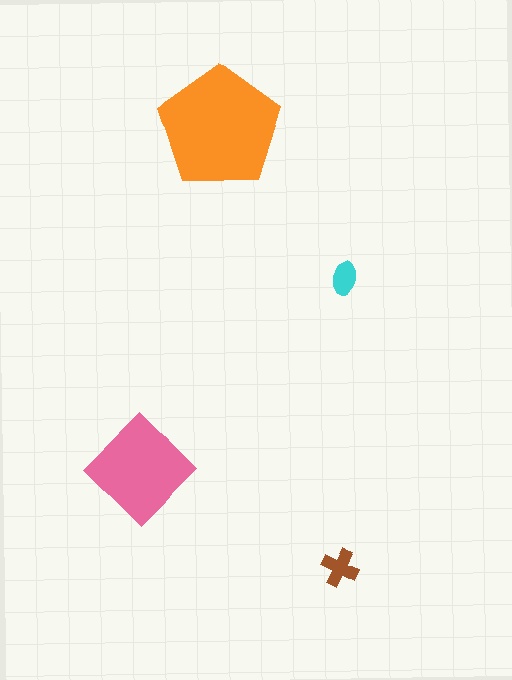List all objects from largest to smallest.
The orange pentagon, the pink diamond, the brown cross, the cyan ellipse.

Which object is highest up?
The orange pentagon is topmost.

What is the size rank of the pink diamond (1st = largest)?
2nd.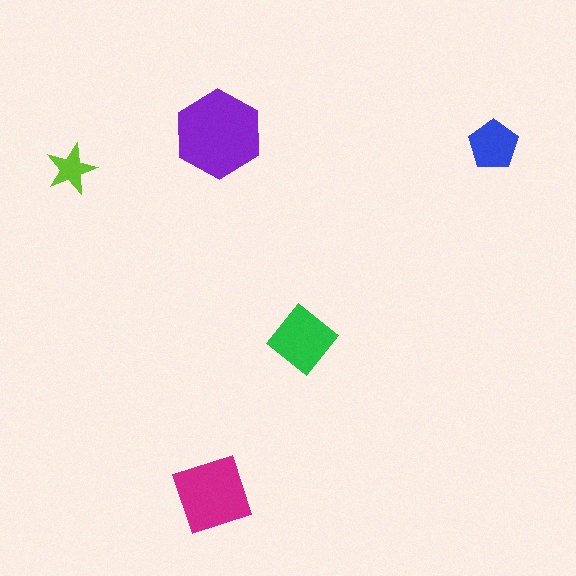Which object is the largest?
The purple hexagon.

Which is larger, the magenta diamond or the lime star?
The magenta diamond.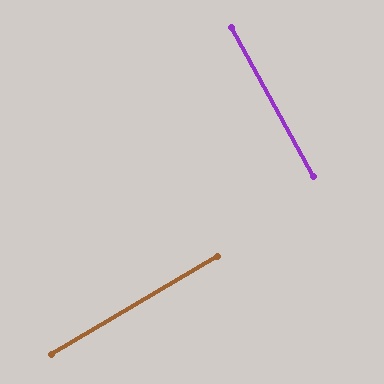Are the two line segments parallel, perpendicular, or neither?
Perpendicular — they meet at approximately 88°.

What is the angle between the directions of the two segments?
Approximately 88 degrees.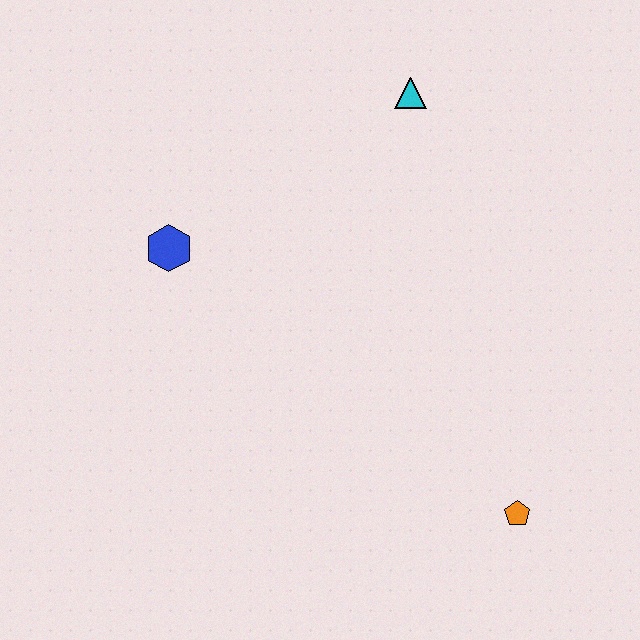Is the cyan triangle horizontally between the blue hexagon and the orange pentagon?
Yes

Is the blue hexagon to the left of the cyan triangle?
Yes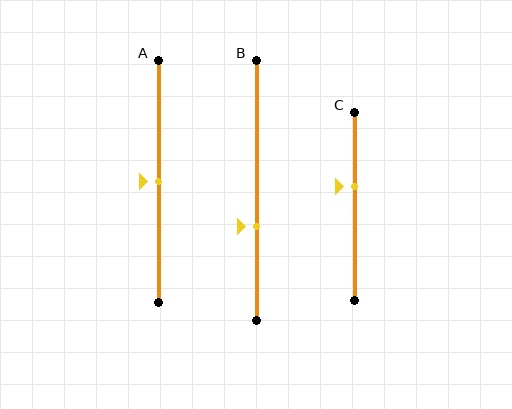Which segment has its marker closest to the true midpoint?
Segment A has its marker closest to the true midpoint.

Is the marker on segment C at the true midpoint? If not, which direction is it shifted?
No, the marker on segment C is shifted upward by about 11% of the segment length.